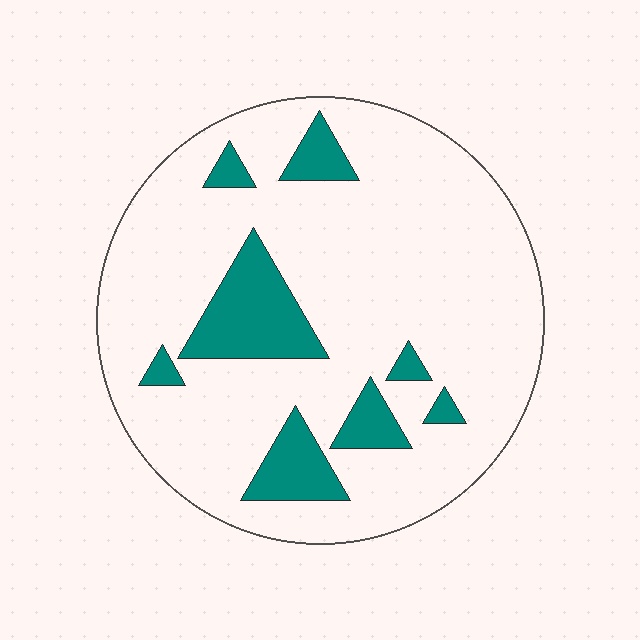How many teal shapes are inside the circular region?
8.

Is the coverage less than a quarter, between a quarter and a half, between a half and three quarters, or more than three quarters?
Less than a quarter.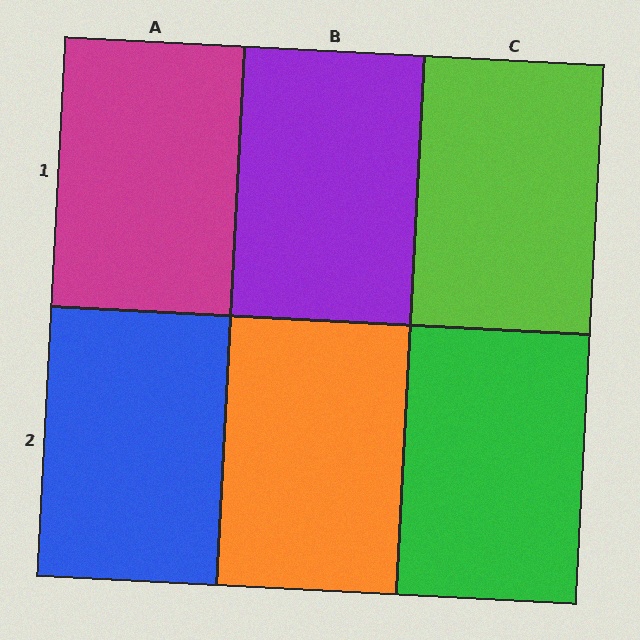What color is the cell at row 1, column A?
Magenta.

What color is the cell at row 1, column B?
Purple.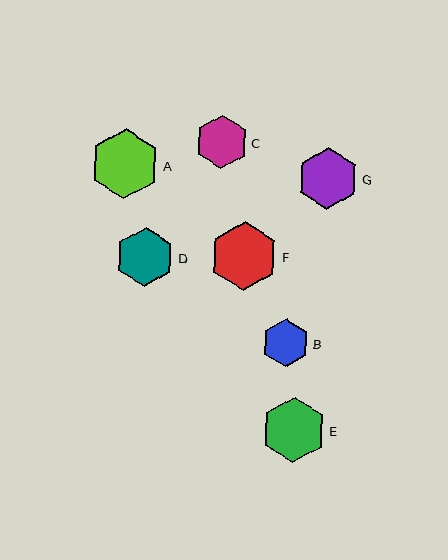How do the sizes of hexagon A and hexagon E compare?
Hexagon A and hexagon E are approximately the same size.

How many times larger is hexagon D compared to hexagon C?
Hexagon D is approximately 1.1 times the size of hexagon C.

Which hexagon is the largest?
Hexagon A is the largest with a size of approximately 70 pixels.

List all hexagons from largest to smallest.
From largest to smallest: A, F, E, G, D, C, B.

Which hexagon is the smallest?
Hexagon B is the smallest with a size of approximately 48 pixels.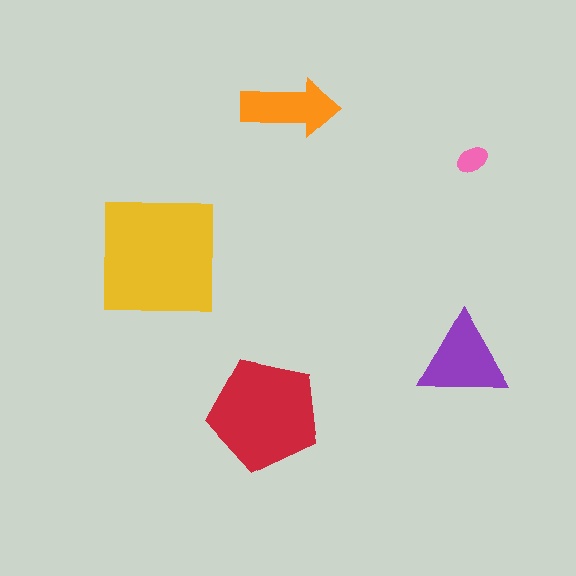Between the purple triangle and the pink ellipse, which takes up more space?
The purple triangle.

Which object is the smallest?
The pink ellipse.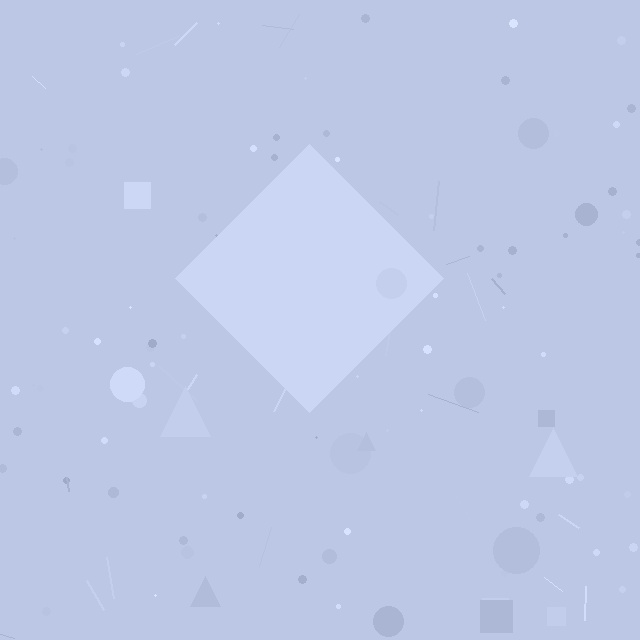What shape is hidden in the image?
A diamond is hidden in the image.